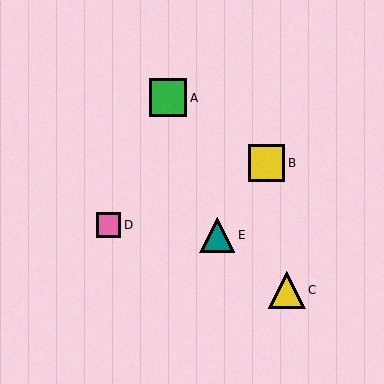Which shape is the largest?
The green square (labeled A) is the largest.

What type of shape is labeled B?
Shape B is a yellow square.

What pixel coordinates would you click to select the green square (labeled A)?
Click at (168, 98) to select the green square A.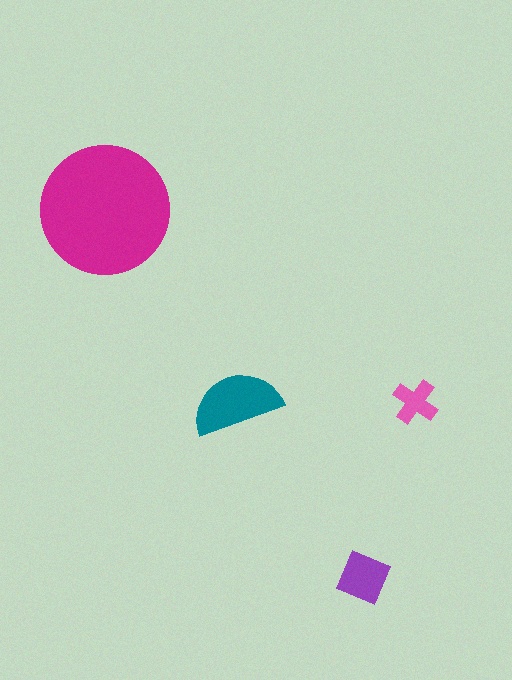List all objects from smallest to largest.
The pink cross, the purple square, the teal semicircle, the magenta circle.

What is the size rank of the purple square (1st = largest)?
3rd.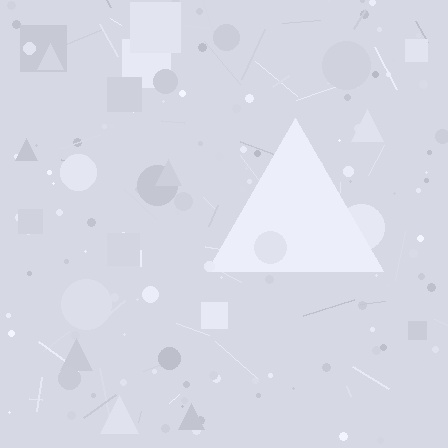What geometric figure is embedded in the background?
A triangle is embedded in the background.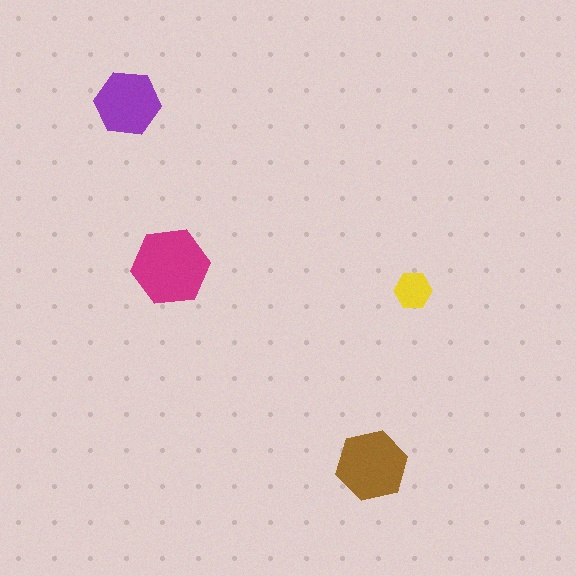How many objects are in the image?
There are 4 objects in the image.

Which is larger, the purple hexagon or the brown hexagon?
The brown one.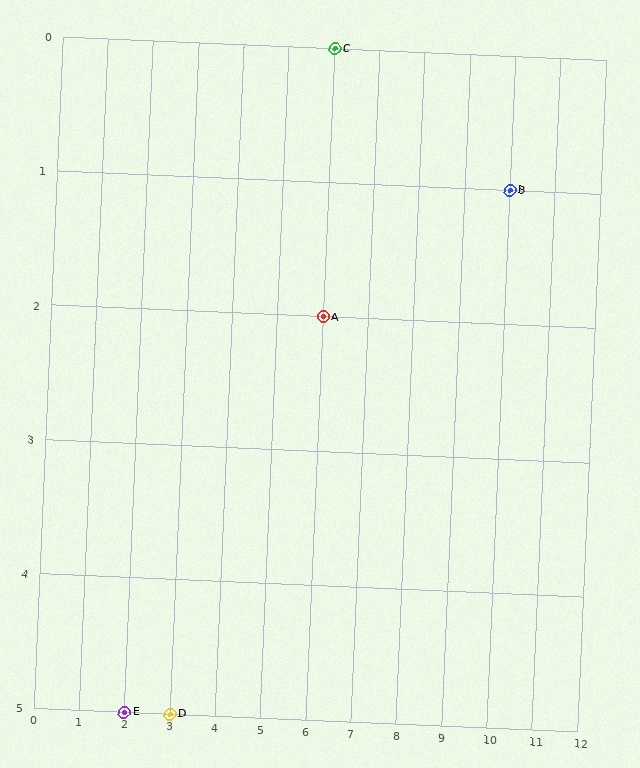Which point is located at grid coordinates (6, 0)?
Point C is at (6, 0).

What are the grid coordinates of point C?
Point C is at grid coordinates (6, 0).